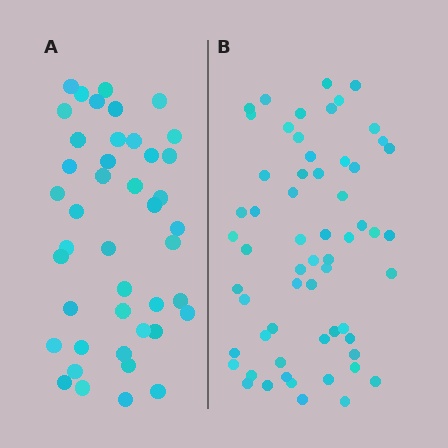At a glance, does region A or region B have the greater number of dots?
Region B (the right region) has more dots.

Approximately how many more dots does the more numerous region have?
Region B has approximately 15 more dots than region A.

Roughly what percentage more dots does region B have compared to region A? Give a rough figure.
About 40% more.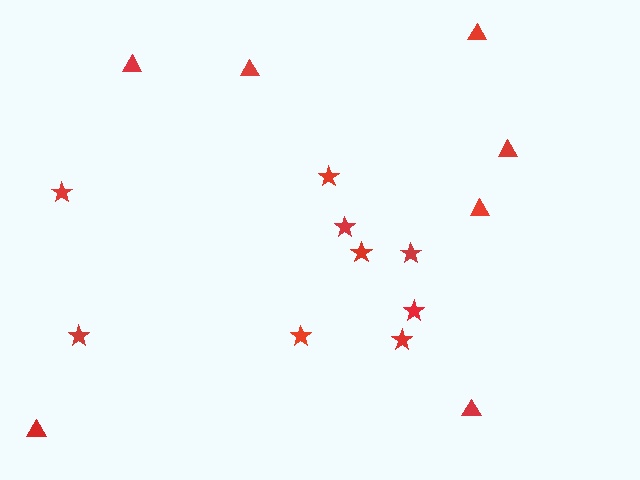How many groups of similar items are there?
There are 2 groups: one group of stars (9) and one group of triangles (7).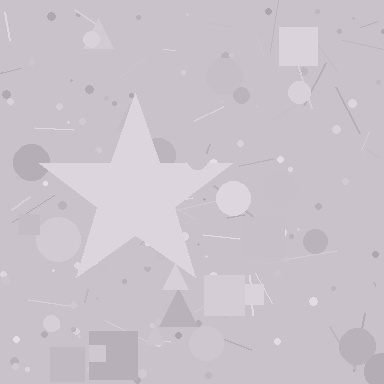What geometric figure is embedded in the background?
A star is embedded in the background.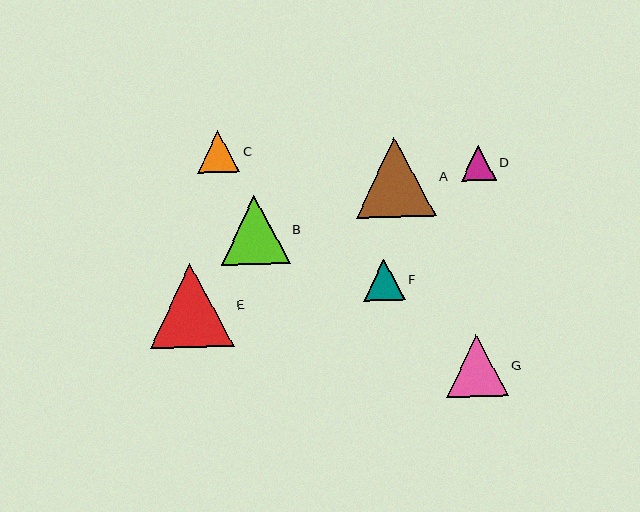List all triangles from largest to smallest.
From largest to smallest: E, A, B, G, C, F, D.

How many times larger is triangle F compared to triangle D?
Triangle F is approximately 1.2 times the size of triangle D.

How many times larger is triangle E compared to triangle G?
Triangle E is approximately 1.4 times the size of triangle G.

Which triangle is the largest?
Triangle E is the largest with a size of approximately 84 pixels.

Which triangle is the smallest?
Triangle D is the smallest with a size of approximately 35 pixels.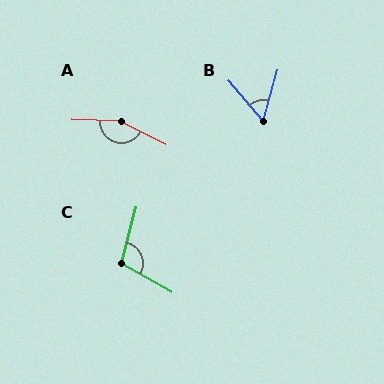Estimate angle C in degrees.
Approximately 105 degrees.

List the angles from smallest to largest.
B (56°), C (105°), A (155°).